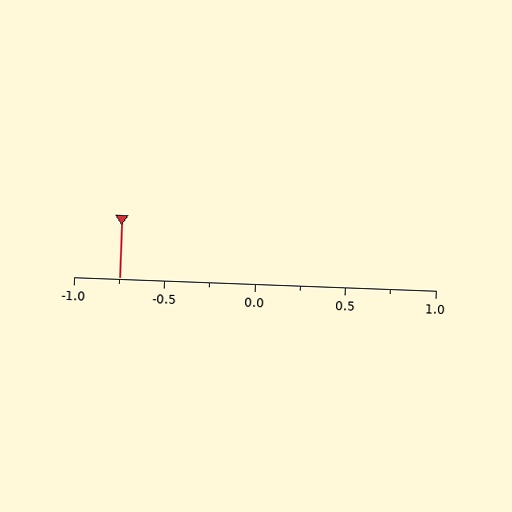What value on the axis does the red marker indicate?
The marker indicates approximately -0.75.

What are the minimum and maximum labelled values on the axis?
The axis runs from -1.0 to 1.0.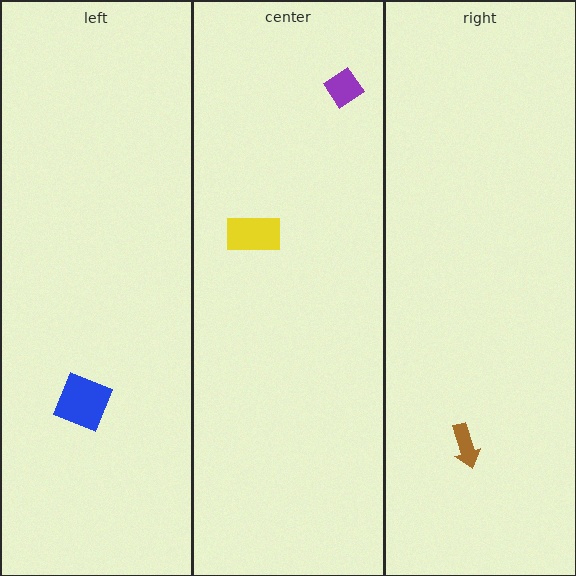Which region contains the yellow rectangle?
The center region.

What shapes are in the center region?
The yellow rectangle, the purple diamond.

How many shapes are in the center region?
2.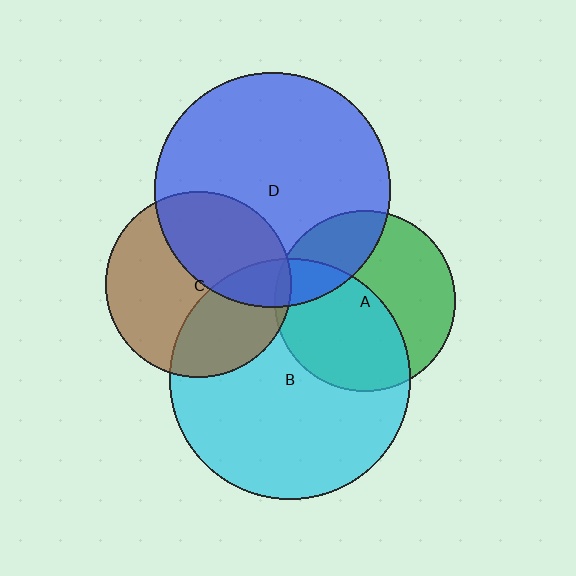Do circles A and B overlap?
Yes.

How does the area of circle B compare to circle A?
Approximately 1.8 times.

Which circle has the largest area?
Circle B (cyan).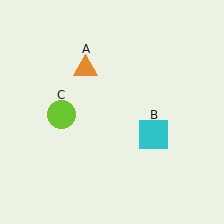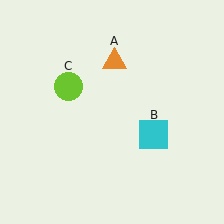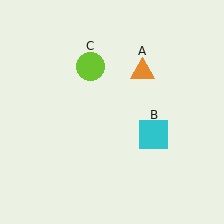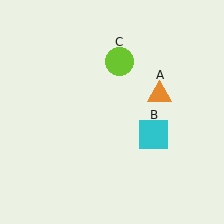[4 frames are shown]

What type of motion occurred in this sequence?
The orange triangle (object A), lime circle (object C) rotated clockwise around the center of the scene.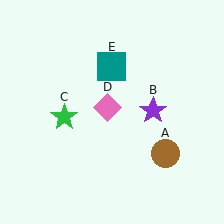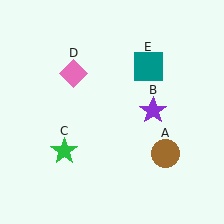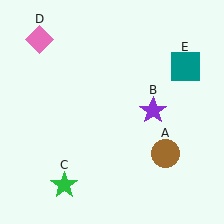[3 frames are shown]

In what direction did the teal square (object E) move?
The teal square (object E) moved right.